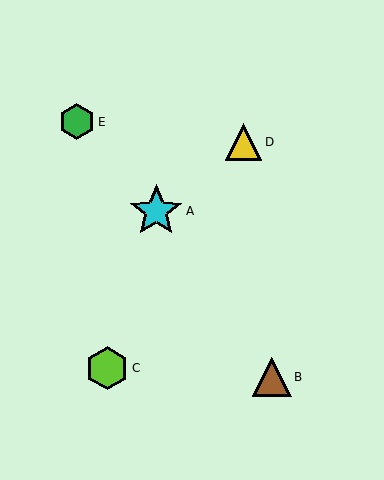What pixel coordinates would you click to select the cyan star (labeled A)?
Click at (156, 211) to select the cyan star A.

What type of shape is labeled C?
Shape C is a lime hexagon.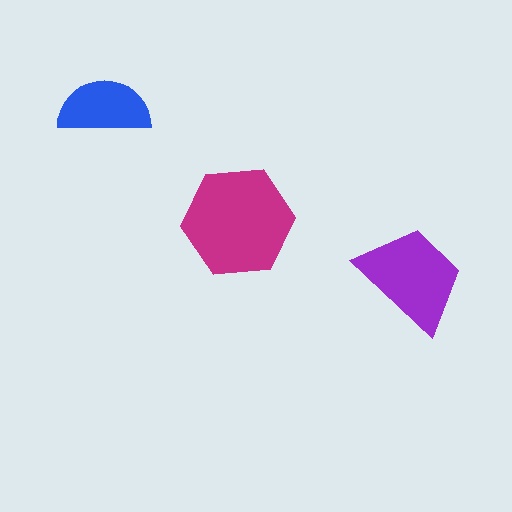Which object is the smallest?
The blue semicircle.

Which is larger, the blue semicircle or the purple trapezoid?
The purple trapezoid.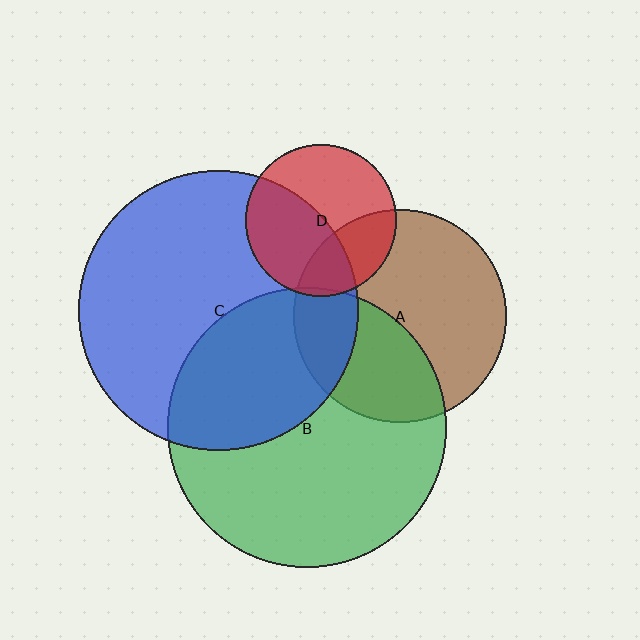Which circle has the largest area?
Circle C (blue).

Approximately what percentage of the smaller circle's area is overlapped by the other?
Approximately 50%.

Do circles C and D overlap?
Yes.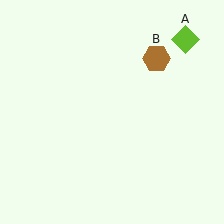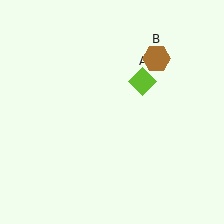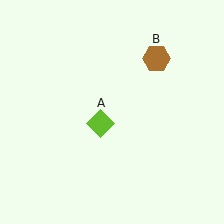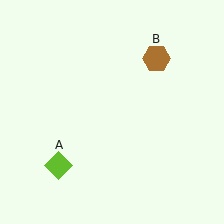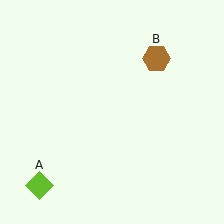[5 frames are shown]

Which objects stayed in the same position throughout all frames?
Brown hexagon (object B) remained stationary.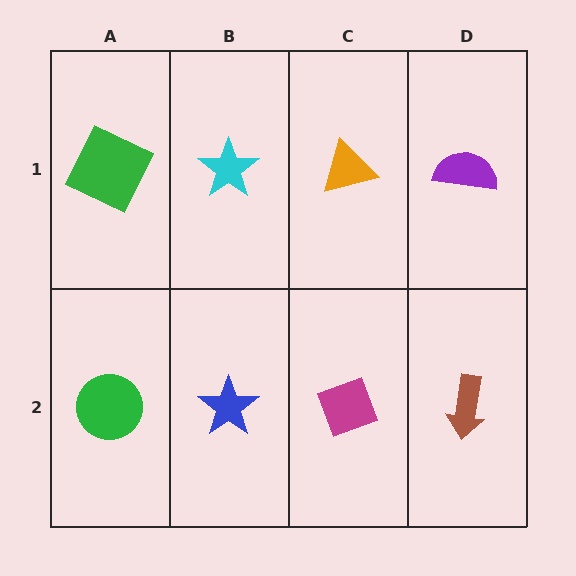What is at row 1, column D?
A purple semicircle.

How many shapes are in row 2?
4 shapes.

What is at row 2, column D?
A brown arrow.